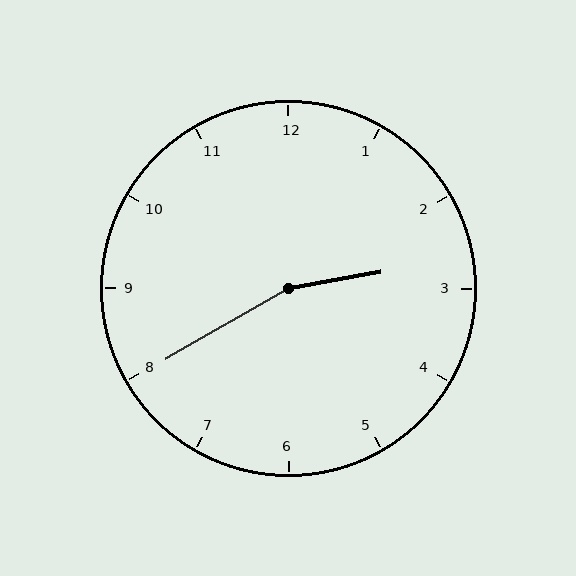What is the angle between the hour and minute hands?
Approximately 160 degrees.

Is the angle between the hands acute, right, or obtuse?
It is obtuse.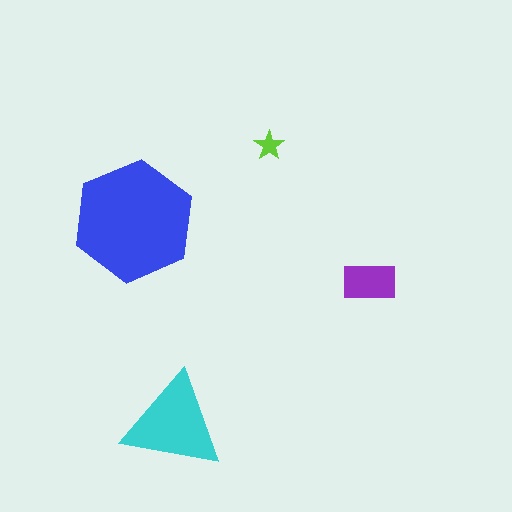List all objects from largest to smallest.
The blue hexagon, the cyan triangle, the purple rectangle, the lime star.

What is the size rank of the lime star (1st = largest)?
4th.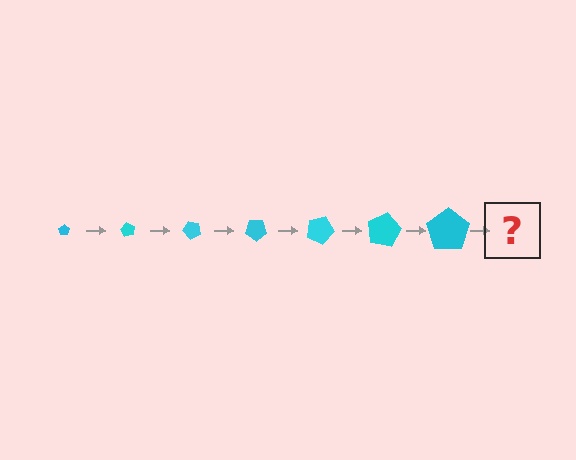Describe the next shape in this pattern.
It should be a pentagon, larger than the previous one and rotated 420 degrees from the start.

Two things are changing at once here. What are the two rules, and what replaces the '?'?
The two rules are that the pentagon grows larger each step and it rotates 60 degrees each step. The '?' should be a pentagon, larger than the previous one and rotated 420 degrees from the start.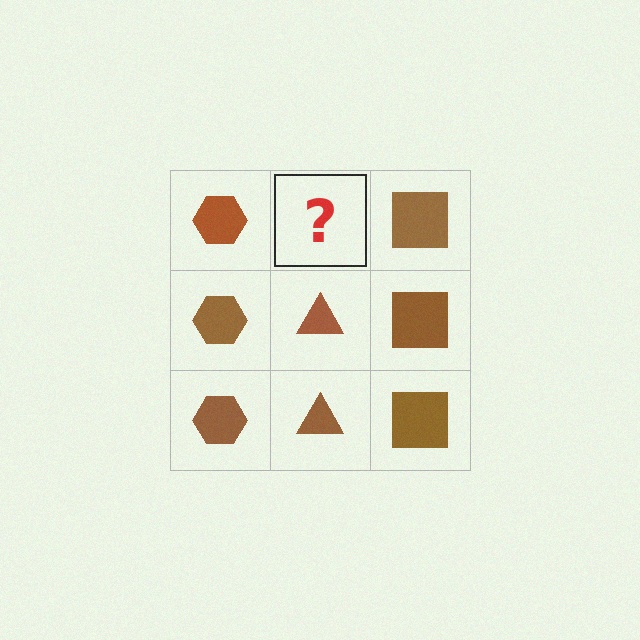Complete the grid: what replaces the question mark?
The question mark should be replaced with a brown triangle.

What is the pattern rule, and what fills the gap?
The rule is that each column has a consistent shape. The gap should be filled with a brown triangle.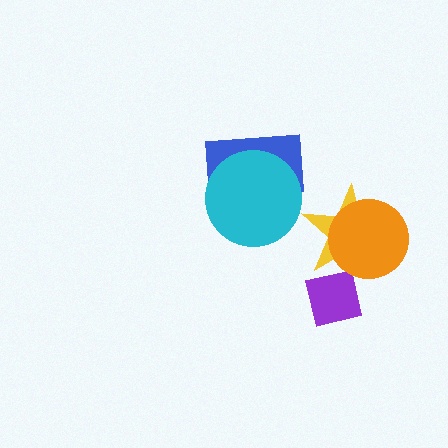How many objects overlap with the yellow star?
2 objects overlap with the yellow star.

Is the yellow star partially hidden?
Yes, it is partially covered by another shape.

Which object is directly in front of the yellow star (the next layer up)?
The purple square is directly in front of the yellow star.